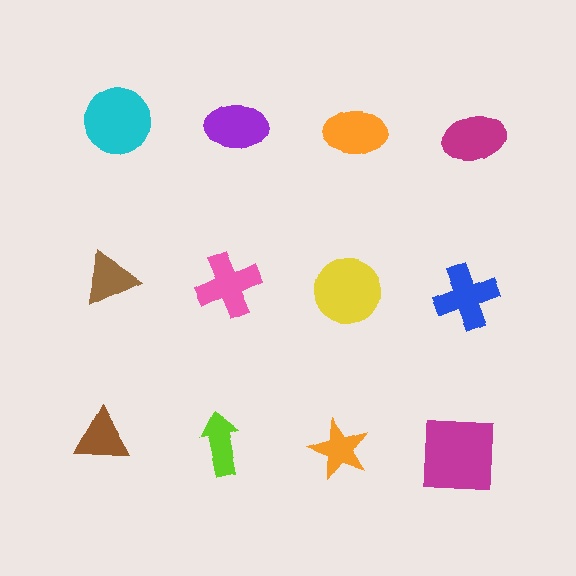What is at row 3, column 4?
A magenta square.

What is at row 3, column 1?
A brown triangle.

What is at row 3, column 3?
An orange star.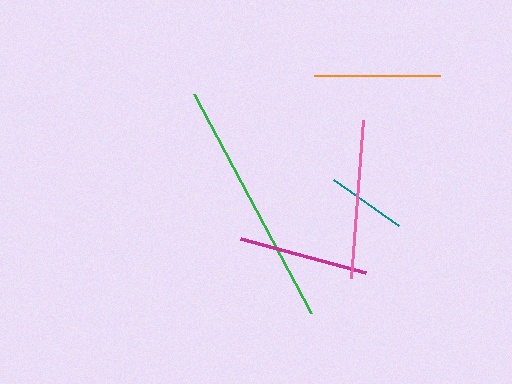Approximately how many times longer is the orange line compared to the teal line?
The orange line is approximately 1.6 times the length of the teal line.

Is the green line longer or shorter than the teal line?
The green line is longer than the teal line.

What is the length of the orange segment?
The orange segment is approximately 126 pixels long.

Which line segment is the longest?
The green line is the longest at approximately 249 pixels.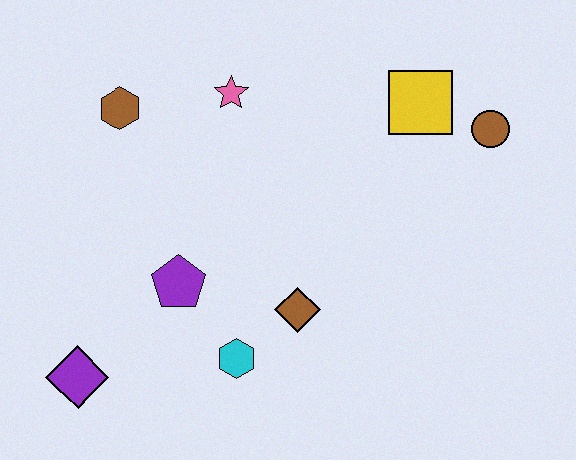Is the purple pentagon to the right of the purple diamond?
Yes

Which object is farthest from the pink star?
The purple diamond is farthest from the pink star.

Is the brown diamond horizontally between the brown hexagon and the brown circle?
Yes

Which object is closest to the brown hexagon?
The pink star is closest to the brown hexagon.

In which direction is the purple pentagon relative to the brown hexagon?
The purple pentagon is below the brown hexagon.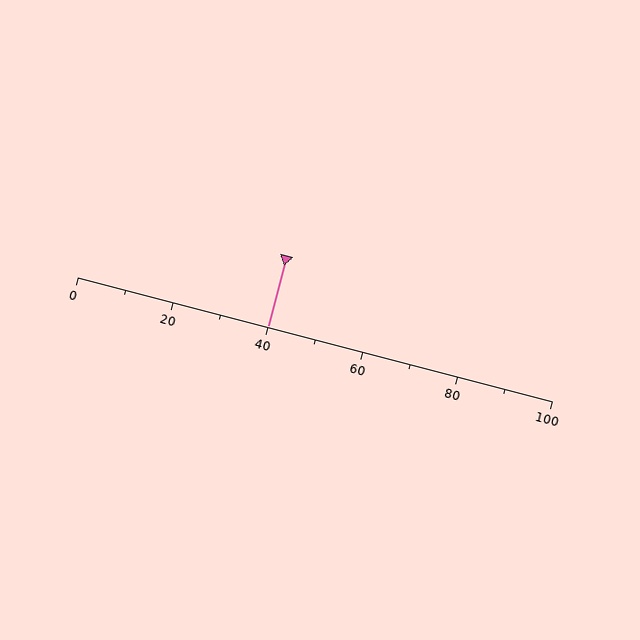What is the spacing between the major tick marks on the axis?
The major ticks are spaced 20 apart.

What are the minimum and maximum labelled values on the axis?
The axis runs from 0 to 100.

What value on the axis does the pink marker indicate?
The marker indicates approximately 40.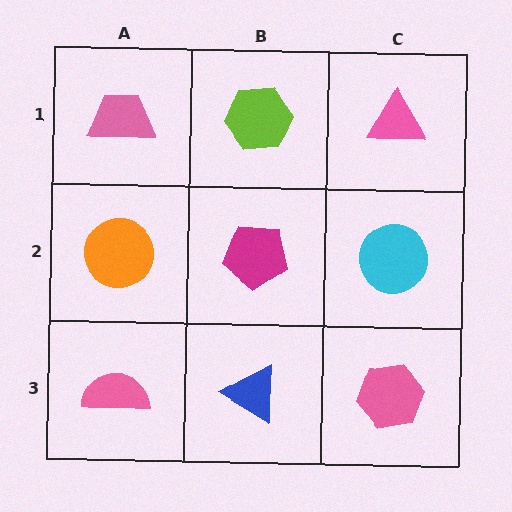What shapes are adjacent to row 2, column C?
A pink triangle (row 1, column C), a pink hexagon (row 3, column C), a magenta pentagon (row 2, column B).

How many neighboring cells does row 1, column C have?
2.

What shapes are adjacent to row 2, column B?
A lime hexagon (row 1, column B), a blue triangle (row 3, column B), an orange circle (row 2, column A), a cyan circle (row 2, column C).